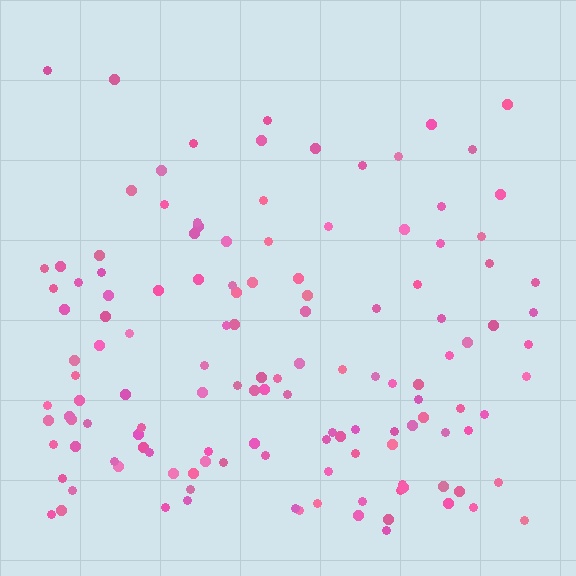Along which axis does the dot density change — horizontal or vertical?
Vertical.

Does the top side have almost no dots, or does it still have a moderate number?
Still a moderate number, just noticeably fewer than the bottom.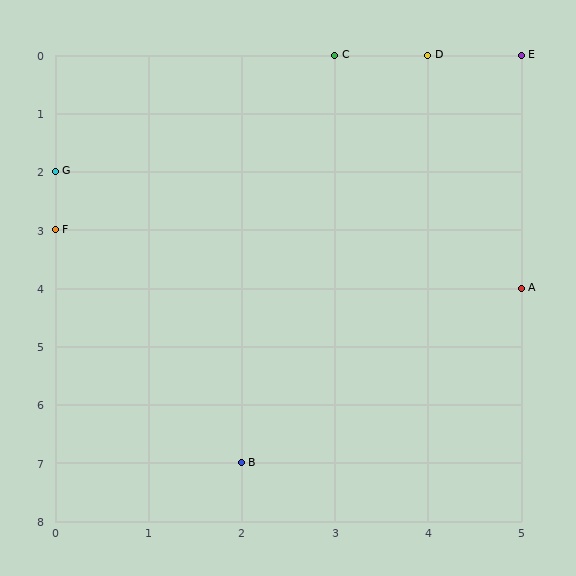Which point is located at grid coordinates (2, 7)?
Point B is at (2, 7).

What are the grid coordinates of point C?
Point C is at grid coordinates (3, 0).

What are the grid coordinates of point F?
Point F is at grid coordinates (0, 3).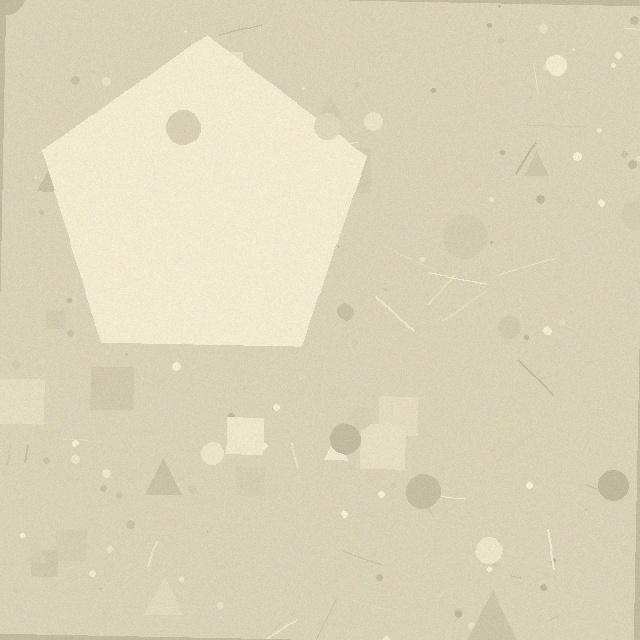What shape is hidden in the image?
A pentagon is hidden in the image.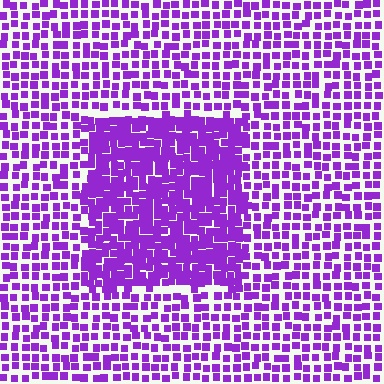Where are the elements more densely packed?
The elements are more densely packed inside the rectangle boundary.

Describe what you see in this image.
The image contains small purple elements arranged at two different densities. A rectangle-shaped region is visible where the elements are more densely packed than the surrounding area.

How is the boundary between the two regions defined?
The boundary is defined by a change in element density (approximately 1.9x ratio). All elements are the same color, size, and shape.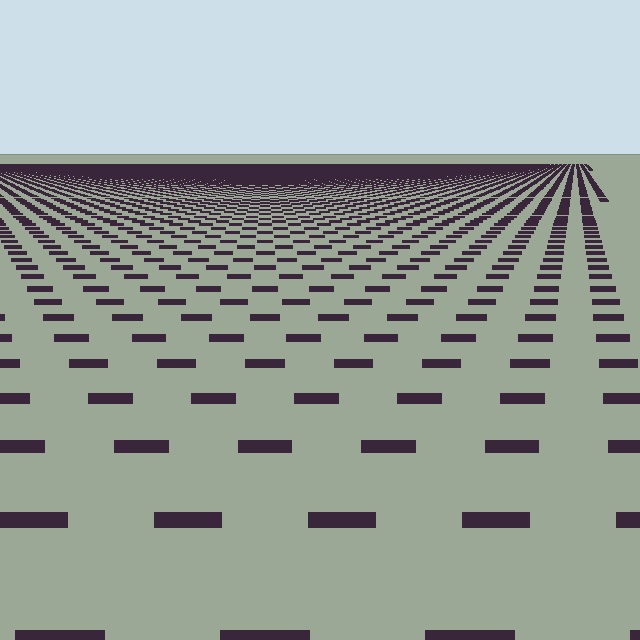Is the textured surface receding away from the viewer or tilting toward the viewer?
The surface is receding away from the viewer. Texture elements get smaller and denser toward the top.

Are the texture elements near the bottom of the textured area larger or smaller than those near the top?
Larger. Near the bottom, elements are closer to the viewer and appear at a bigger on-screen size.